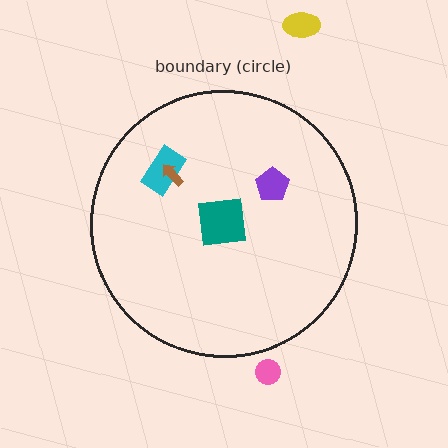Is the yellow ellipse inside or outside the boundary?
Outside.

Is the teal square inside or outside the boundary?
Inside.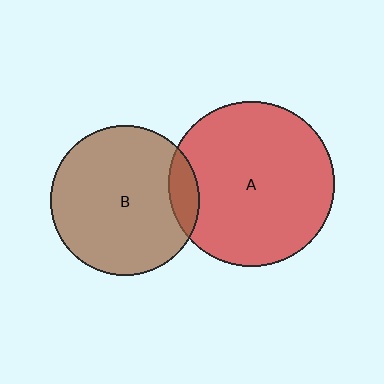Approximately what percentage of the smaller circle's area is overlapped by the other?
Approximately 10%.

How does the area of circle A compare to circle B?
Approximately 1.2 times.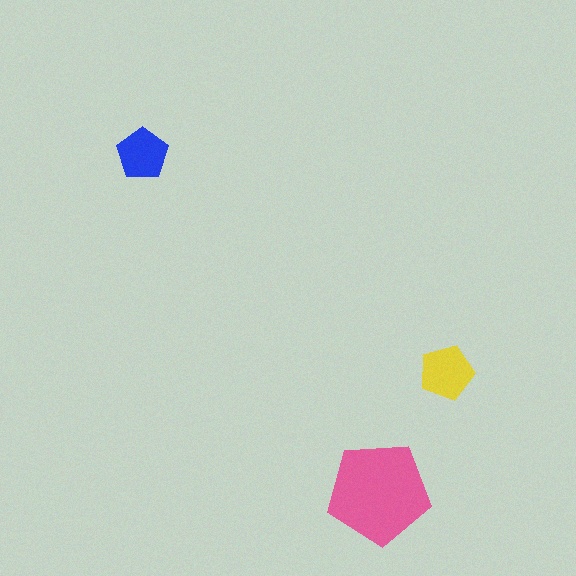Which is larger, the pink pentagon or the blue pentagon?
The pink one.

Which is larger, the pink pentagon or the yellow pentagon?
The pink one.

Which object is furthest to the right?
The yellow pentagon is rightmost.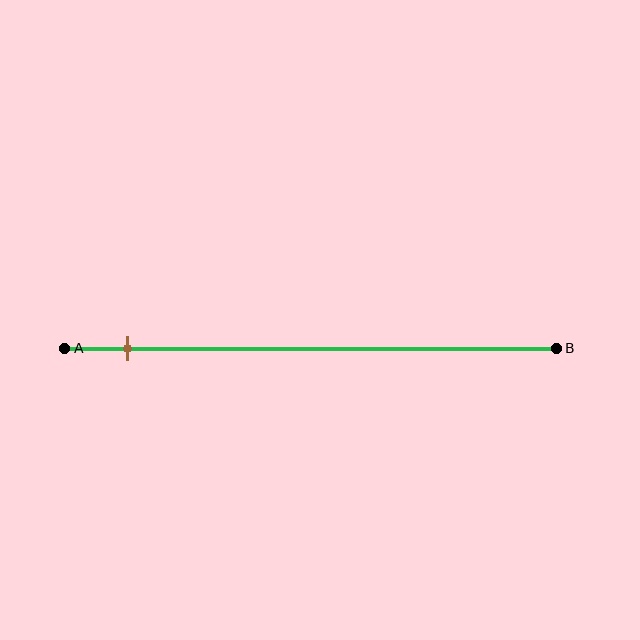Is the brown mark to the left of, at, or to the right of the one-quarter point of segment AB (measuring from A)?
The brown mark is to the left of the one-quarter point of segment AB.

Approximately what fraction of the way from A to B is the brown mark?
The brown mark is approximately 15% of the way from A to B.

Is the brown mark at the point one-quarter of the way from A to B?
No, the mark is at about 15% from A, not at the 25% one-quarter point.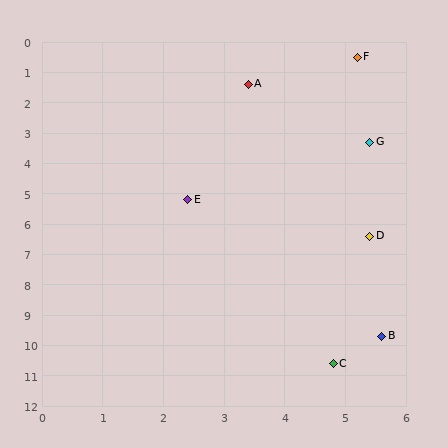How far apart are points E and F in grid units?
Points E and F are about 5.5 grid units apart.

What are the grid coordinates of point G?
Point G is at approximately (5.4, 3.3).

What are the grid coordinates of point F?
Point F is at approximately (5.2, 0.5).